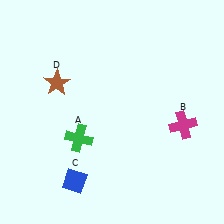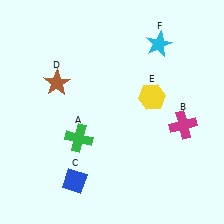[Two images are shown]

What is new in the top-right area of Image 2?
A yellow hexagon (E) was added in the top-right area of Image 2.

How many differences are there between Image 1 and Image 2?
There are 2 differences between the two images.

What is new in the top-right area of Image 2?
A cyan star (F) was added in the top-right area of Image 2.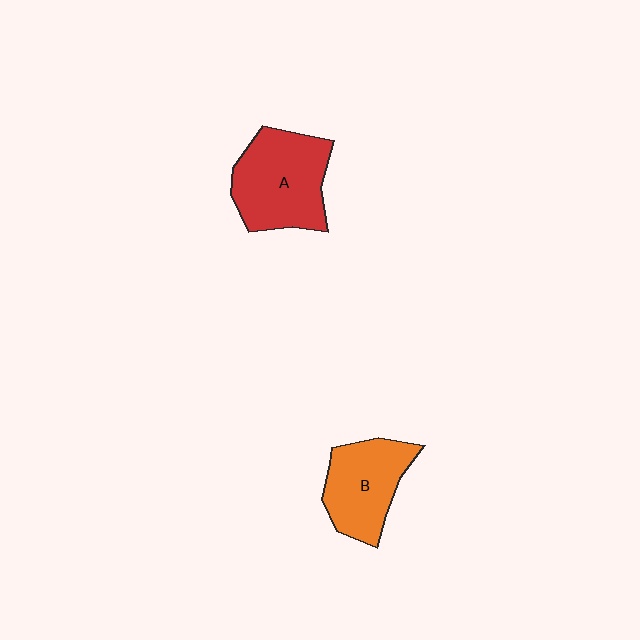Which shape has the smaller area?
Shape B (orange).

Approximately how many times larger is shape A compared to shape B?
Approximately 1.2 times.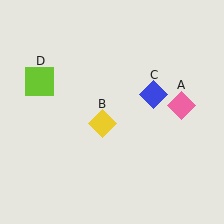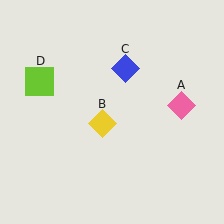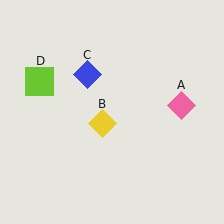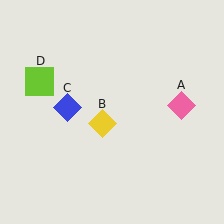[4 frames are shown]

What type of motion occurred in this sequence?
The blue diamond (object C) rotated counterclockwise around the center of the scene.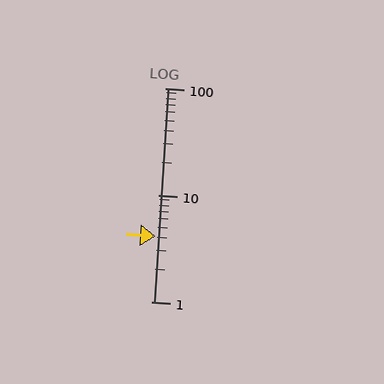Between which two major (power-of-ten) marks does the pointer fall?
The pointer is between 1 and 10.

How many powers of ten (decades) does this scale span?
The scale spans 2 decades, from 1 to 100.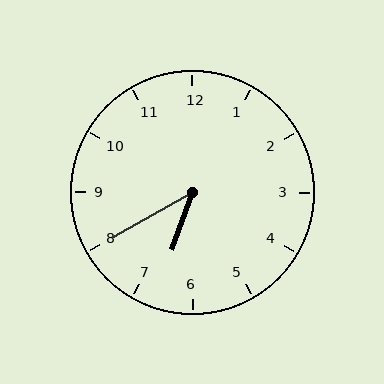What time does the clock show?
6:40.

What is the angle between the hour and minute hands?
Approximately 40 degrees.